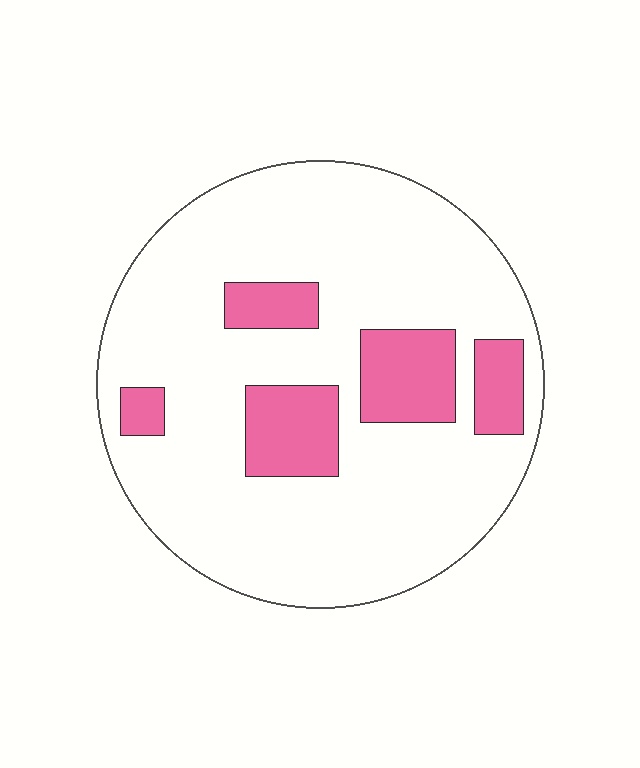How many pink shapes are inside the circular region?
5.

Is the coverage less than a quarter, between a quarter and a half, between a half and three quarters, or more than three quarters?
Less than a quarter.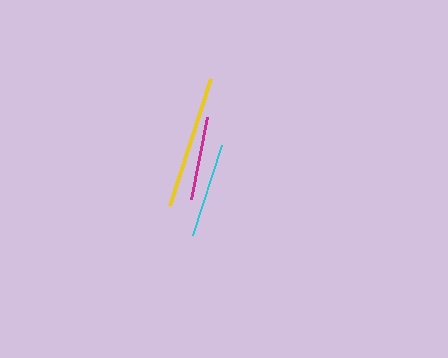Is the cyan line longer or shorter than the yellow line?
The yellow line is longer than the cyan line.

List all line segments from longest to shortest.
From longest to shortest: yellow, cyan, magenta.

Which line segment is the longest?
The yellow line is the longest at approximately 134 pixels.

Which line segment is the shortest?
The magenta line is the shortest at approximately 84 pixels.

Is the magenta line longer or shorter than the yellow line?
The yellow line is longer than the magenta line.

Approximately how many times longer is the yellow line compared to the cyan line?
The yellow line is approximately 1.4 times the length of the cyan line.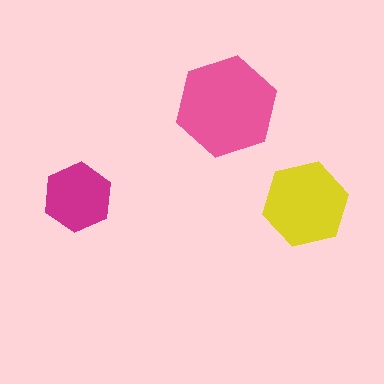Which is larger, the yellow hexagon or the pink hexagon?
The pink one.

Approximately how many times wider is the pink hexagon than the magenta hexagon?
About 1.5 times wider.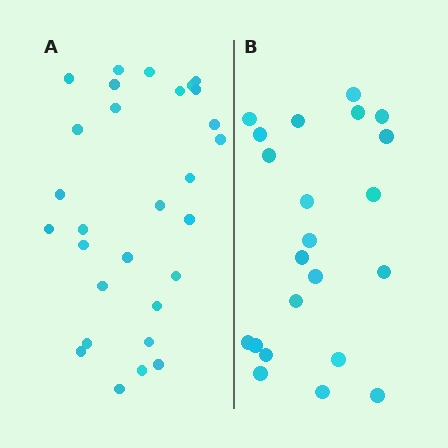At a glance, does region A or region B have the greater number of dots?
Region A (the left region) has more dots.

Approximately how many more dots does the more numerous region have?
Region A has roughly 8 or so more dots than region B.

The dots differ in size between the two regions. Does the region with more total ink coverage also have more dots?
No. Region B has more total ink coverage because its dots are larger, but region A actually contains more individual dots. Total area can be misleading — the number of items is what matters here.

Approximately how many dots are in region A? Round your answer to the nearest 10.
About 30 dots. (The exact count is 29, which rounds to 30.)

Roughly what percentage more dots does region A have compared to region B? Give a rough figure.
About 30% more.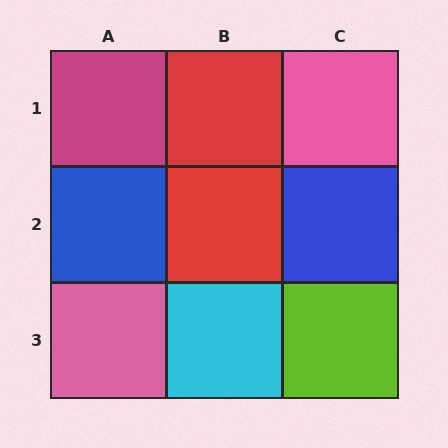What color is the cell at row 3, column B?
Cyan.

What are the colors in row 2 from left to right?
Blue, red, blue.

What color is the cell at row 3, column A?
Pink.